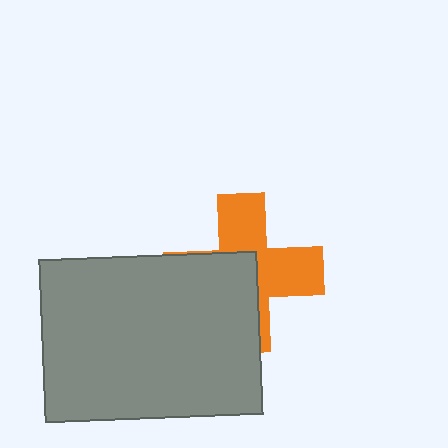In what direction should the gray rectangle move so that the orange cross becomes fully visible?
The gray rectangle should move toward the lower-left. That is the shortest direction to clear the overlap and leave the orange cross fully visible.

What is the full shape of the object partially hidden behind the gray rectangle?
The partially hidden object is an orange cross.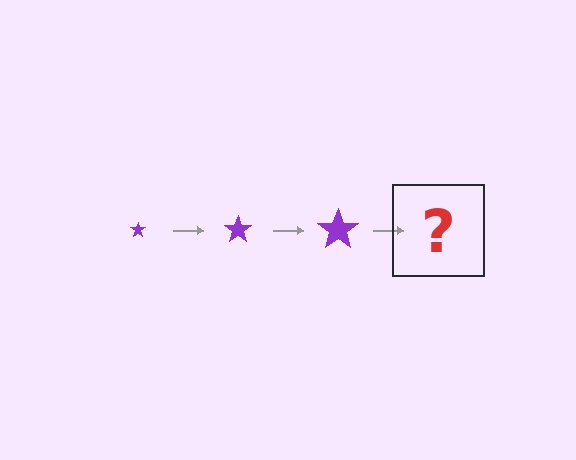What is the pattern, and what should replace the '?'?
The pattern is that the star gets progressively larger each step. The '?' should be a purple star, larger than the previous one.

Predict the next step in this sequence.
The next step is a purple star, larger than the previous one.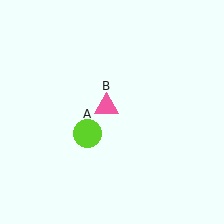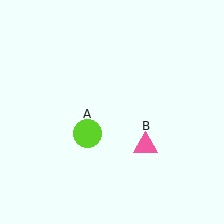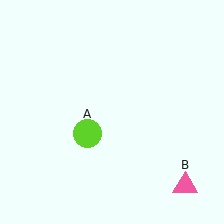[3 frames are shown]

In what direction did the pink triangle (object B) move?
The pink triangle (object B) moved down and to the right.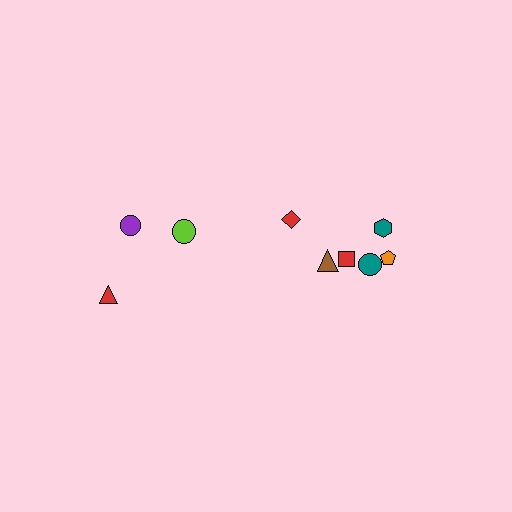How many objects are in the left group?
There are 3 objects.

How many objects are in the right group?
There are 6 objects.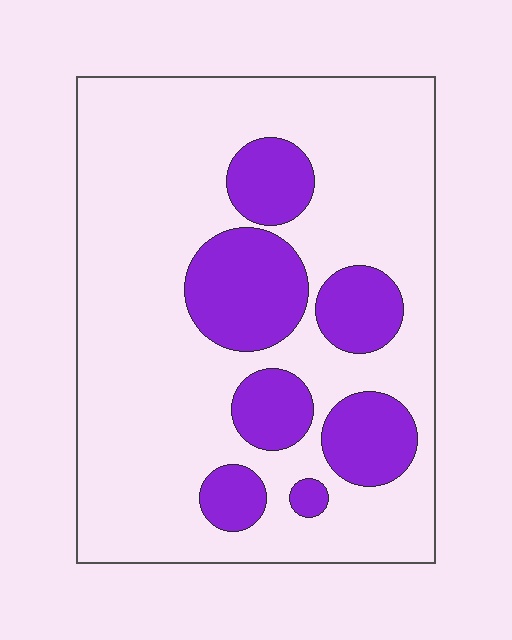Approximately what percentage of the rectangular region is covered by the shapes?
Approximately 25%.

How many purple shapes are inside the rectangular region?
7.